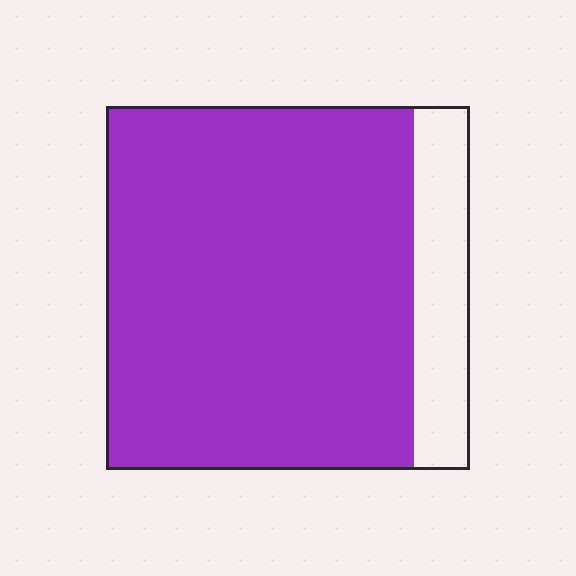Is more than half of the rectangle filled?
Yes.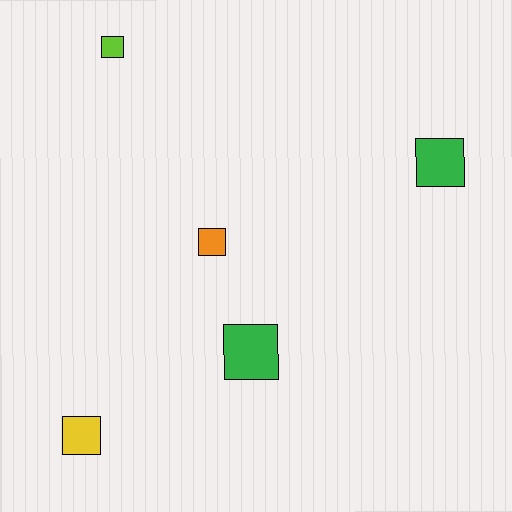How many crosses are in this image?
There are no crosses.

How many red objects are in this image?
There are no red objects.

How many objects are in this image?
There are 5 objects.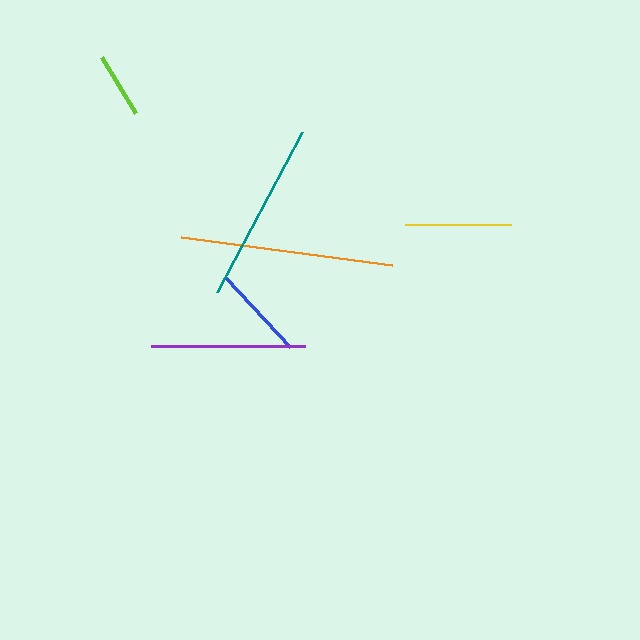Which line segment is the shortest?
The lime line is the shortest at approximately 66 pixels.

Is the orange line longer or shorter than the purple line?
The orange line is longer than the purple line.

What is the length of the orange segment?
The orange segment is approximately 212 pixels long.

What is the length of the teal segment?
The teal segment is approximately 181 pixels long.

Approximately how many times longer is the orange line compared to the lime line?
The orange line is approximately 3.2 times the length of the lime line.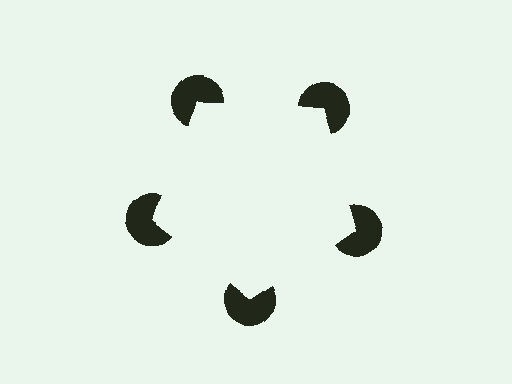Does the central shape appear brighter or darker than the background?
It typically appears slightly brighter than the background, even though no actual brightness change is drawn.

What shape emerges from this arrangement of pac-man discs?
An illusory pentagon — its edges are inferred from the aligned wedge cuts in the pac-man discs, not physically drawn.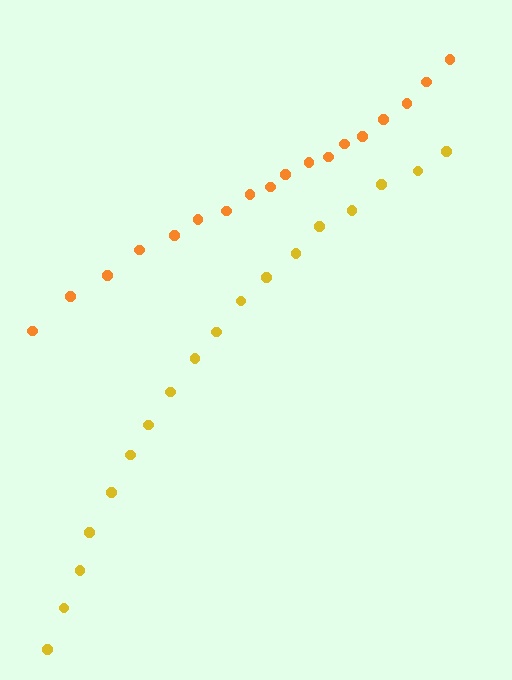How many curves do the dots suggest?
There are 2 distinct paths.